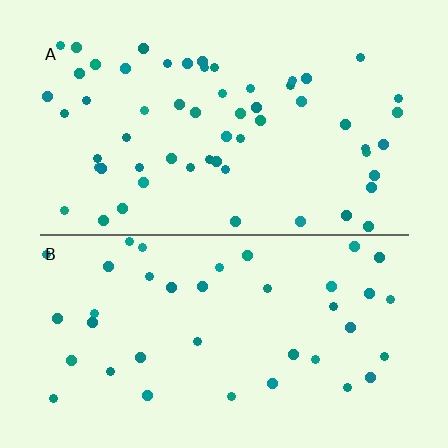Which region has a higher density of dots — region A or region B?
A (the top).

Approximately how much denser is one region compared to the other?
Approximately 1.5× — region A over region B.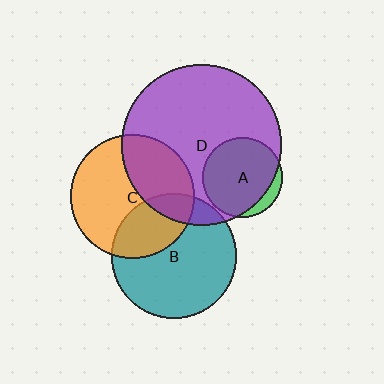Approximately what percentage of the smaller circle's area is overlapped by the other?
Approximately 30%.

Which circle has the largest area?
Circle D (purple).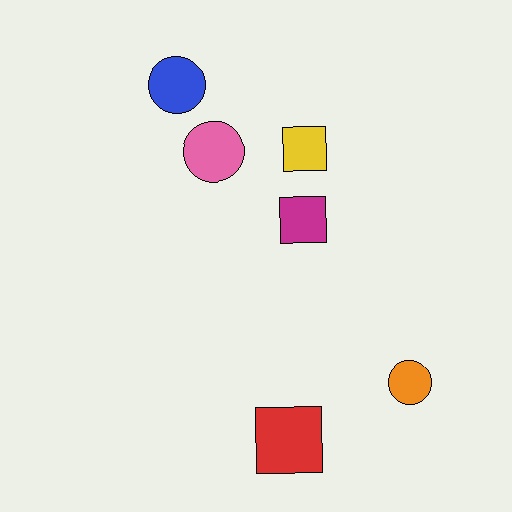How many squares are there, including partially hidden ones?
There are 3 squares.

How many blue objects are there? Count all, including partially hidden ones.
There is 1 blue object.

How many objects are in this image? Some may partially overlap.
There are 6 objects.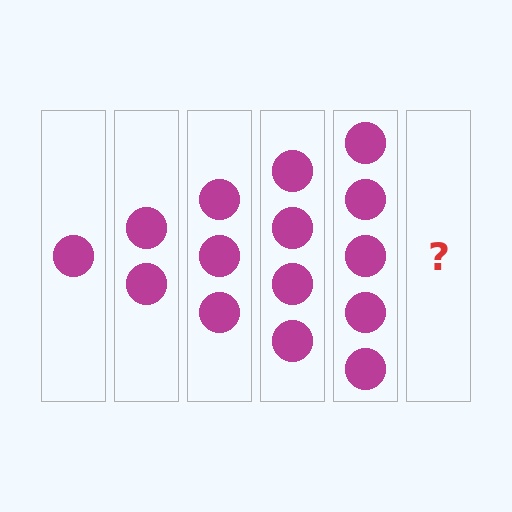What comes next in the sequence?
The next element should be 6 circles.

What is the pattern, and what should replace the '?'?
The pattern is that each step adds one more circle. The '?' should be 6 circles.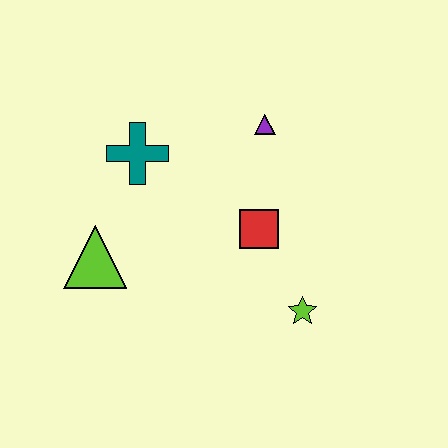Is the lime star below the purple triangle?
Yes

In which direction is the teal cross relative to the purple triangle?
The teal cross is to the left of the purple triangle.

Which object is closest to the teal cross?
The lime triangle is closest to the teal cross.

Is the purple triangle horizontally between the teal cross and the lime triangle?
No